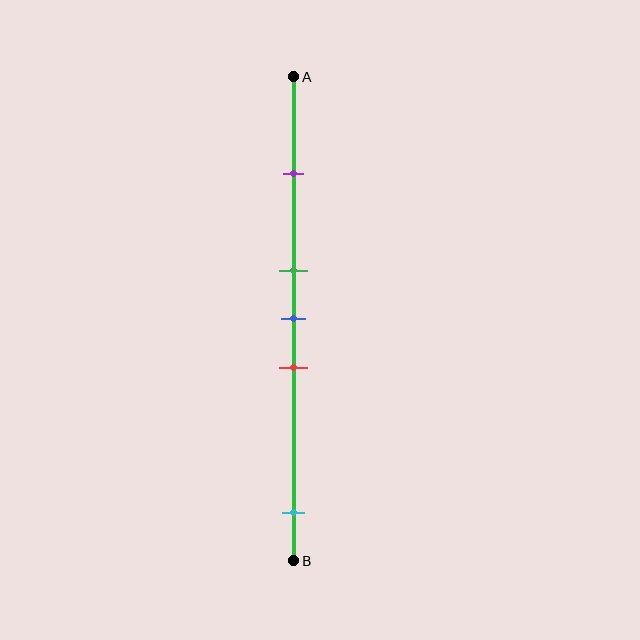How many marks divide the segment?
There are 5 marks dividing the segment.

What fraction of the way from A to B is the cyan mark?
The cyan mark is approximately 90% (0.9) of the way from A to B.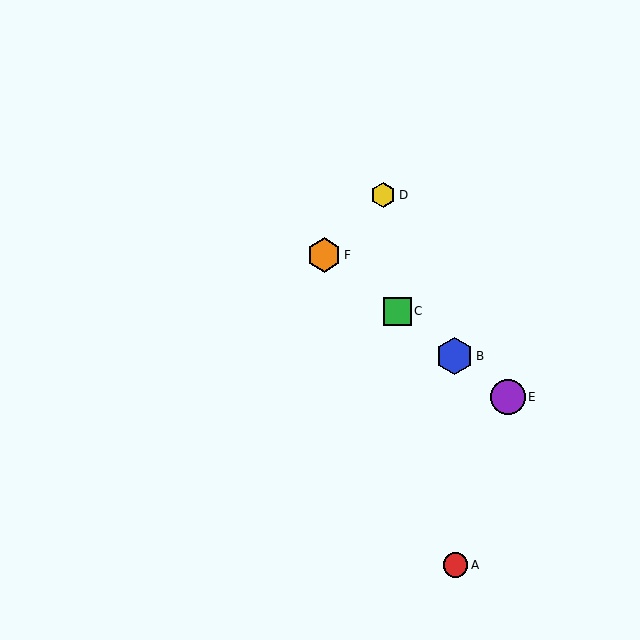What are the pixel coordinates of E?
Object E is at (508, 397).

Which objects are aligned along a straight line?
Objects B, C, E, F are aligned along a straight line.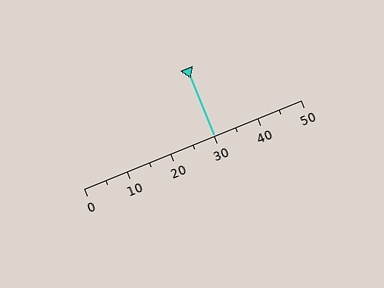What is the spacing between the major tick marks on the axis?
The major ticks are spaced 10 apart.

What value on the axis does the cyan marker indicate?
The marker indicates approximately 30.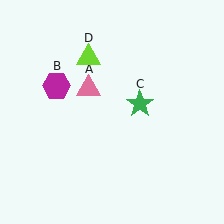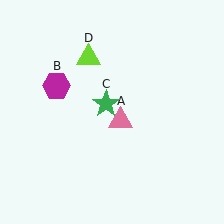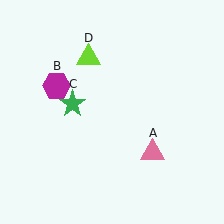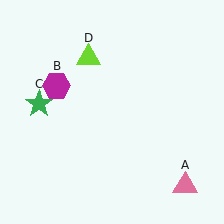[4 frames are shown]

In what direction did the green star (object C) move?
The green star (object C) moved left.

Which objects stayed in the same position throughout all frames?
Magenta hexagon (object B) and lime triangle (object D) remained stationary.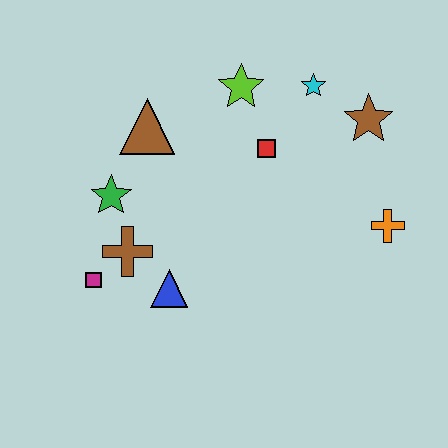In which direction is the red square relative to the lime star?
The red square is below the lime star.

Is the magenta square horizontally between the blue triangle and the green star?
No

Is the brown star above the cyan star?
No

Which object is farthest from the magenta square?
The brown star is farthest from the magenta square.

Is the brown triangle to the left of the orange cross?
Yes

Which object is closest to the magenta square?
The brown cross is closest to the magenta square.